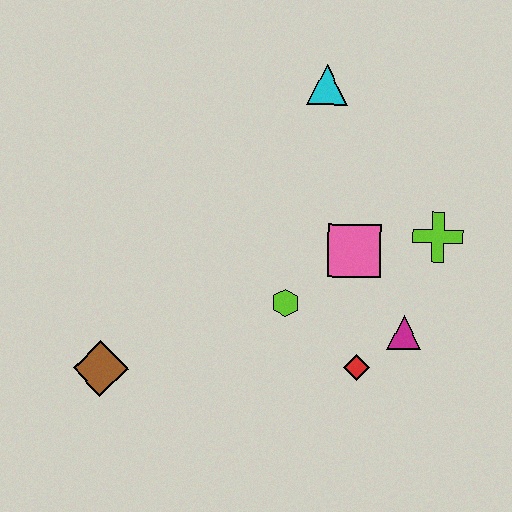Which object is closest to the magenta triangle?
The red diamond is closest to the magenta triangle.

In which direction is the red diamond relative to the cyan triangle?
The red diamond is below the cyan triangle.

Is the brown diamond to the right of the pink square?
No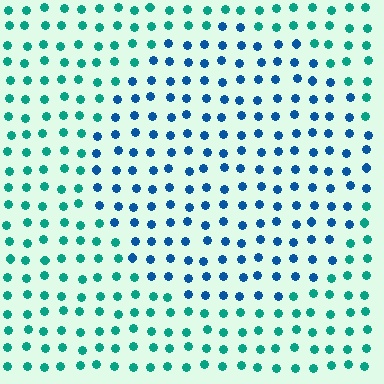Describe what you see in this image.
The image is filled with small teal elements in a uniform arrangement. A circle-shaped region is visible where the elements are tinted to a slightly different hue, forming a subtle color boundary.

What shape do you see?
I see a circle.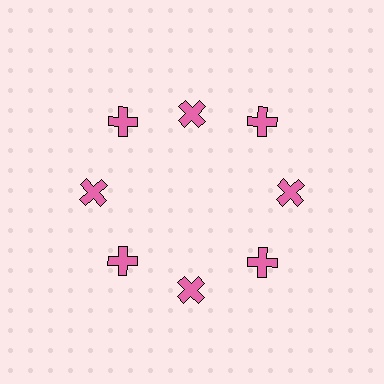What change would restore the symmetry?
The symmetry would be restored by moving it outward, back onto the ring so that all 8 crosses sit at equal angles and equal distance from the center.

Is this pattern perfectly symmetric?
No. The 8 pink crosses are arranged in a ring, but one element near the 12 o'clock position is pulled inward toward the center, breaking the 8-fold rotational symmetry.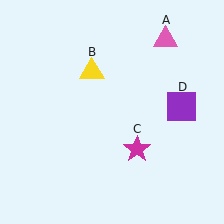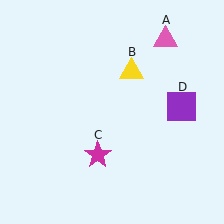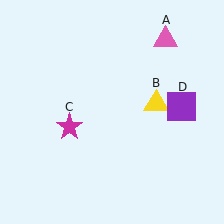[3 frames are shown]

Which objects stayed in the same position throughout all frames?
Pink triangle (object A) and purple square (object D) remained stationary.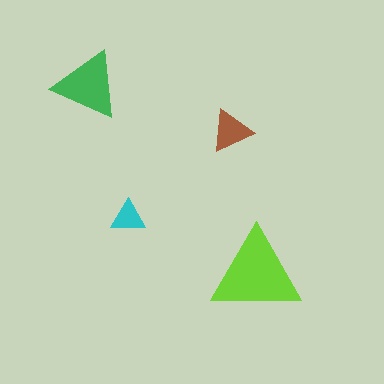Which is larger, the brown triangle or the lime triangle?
The lime one.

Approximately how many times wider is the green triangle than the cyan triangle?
About 2 times wider.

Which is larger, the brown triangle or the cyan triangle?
The brown one.